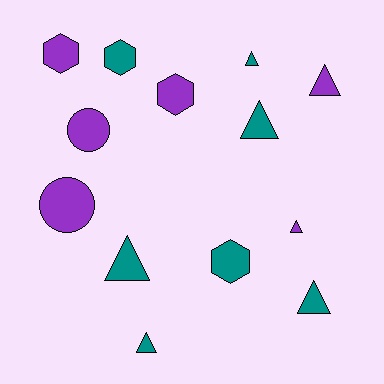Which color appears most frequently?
Teal, with 7 objects.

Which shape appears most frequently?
Triangle, with 7 objects.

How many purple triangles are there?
There are 2 purple triangles.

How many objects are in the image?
There are 13 objects.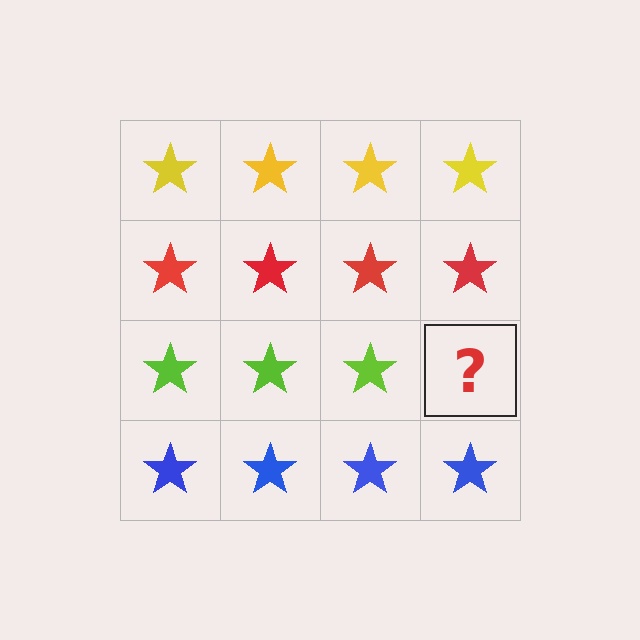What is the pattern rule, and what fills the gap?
The rule is that each row has a consistent color. The gap should be filled with a lime star.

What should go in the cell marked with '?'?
The missing cell should contain a lime star.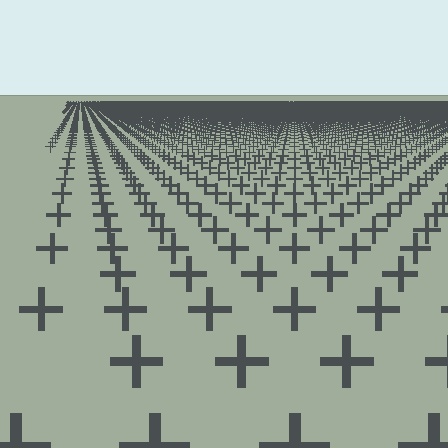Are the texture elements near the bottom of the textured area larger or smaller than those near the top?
Larger. Near the bottom, elements are closer to the viewer and appear at a bigger on-screen size.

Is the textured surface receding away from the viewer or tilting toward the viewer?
The surface is receding away from the viewer. Texture elements get smaller and denser toward the top.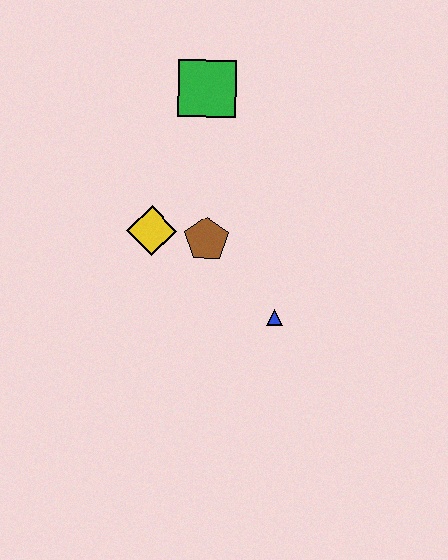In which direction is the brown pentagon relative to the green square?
The brown pentagon is below the green square.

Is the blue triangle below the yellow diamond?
Yes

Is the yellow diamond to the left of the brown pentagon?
Yes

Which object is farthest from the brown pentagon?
The green square is farthest from the brown pentagon.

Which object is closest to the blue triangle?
The brown pentagon is closest to the blue triangle.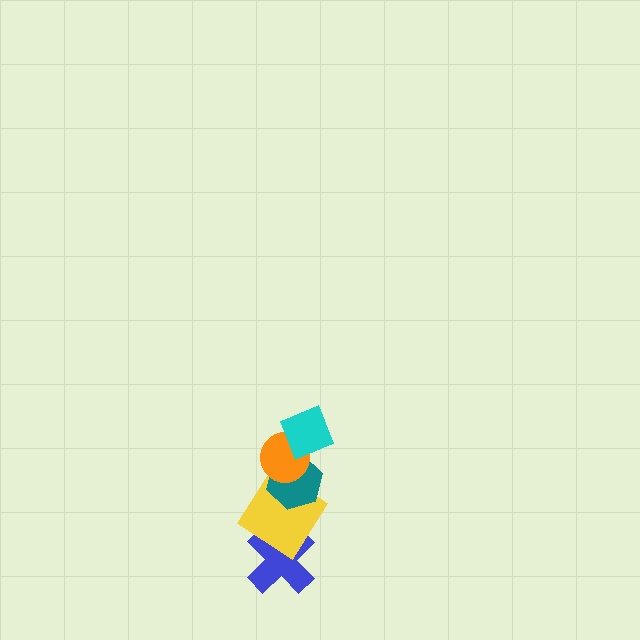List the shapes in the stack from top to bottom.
From top to bottom: the cyan square, the orange circle, the teal hexagon, the yellow diamond, the blue cross.